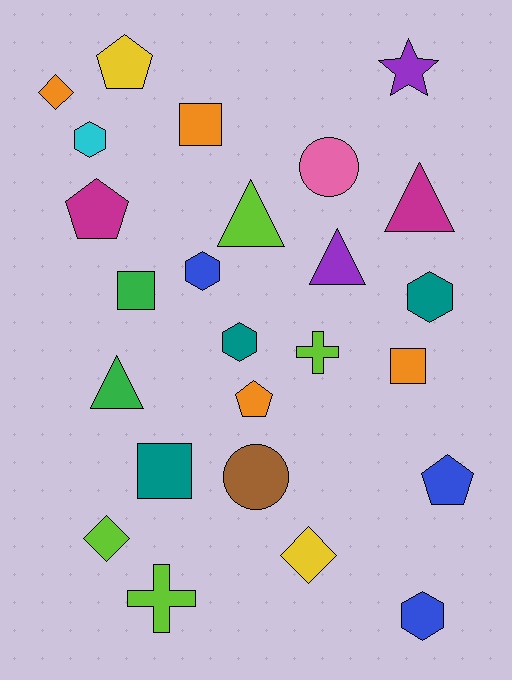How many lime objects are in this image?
There are 4 lime objects.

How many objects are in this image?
There are 25 objects.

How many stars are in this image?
There is 1 star.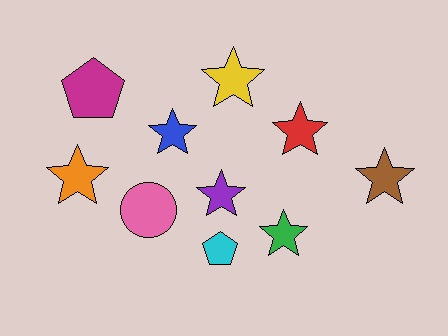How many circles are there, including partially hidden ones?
There is 1 circle.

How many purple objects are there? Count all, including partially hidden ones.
There is 1 purple object.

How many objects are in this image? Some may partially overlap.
There are 10 objects.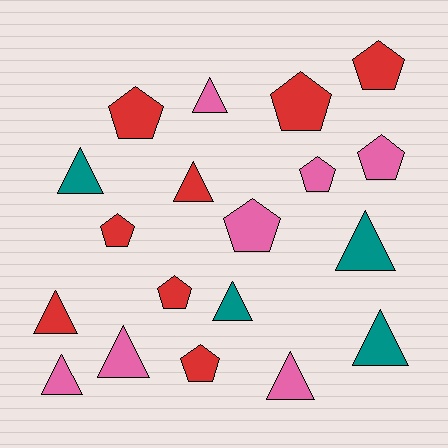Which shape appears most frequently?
Triangle, with 10 objects.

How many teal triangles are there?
There are 4 teal triangles.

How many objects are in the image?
There are 19 objects.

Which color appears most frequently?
Red, with 8 objects.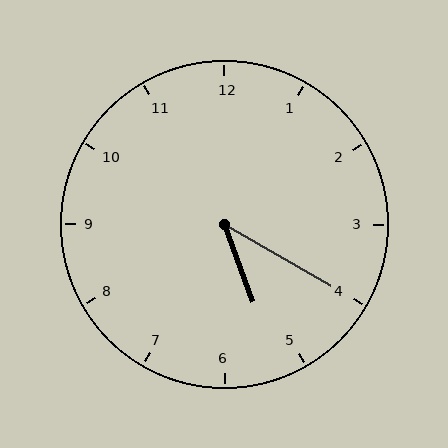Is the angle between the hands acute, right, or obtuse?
It is acute.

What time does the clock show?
5:20.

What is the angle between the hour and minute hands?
Approximately 40 degrees.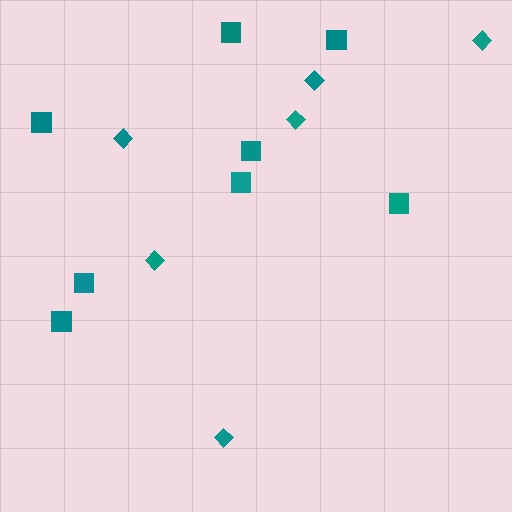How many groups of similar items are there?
There are 2 groups: one group of squares (8) and one group of diamonds (6).